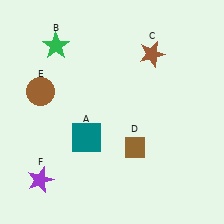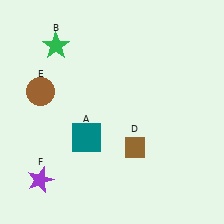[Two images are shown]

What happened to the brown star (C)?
The brown star (C) was removed in Image 2. It was in the top-right area of Image 1.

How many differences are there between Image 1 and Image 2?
There is 1 difference between the two images.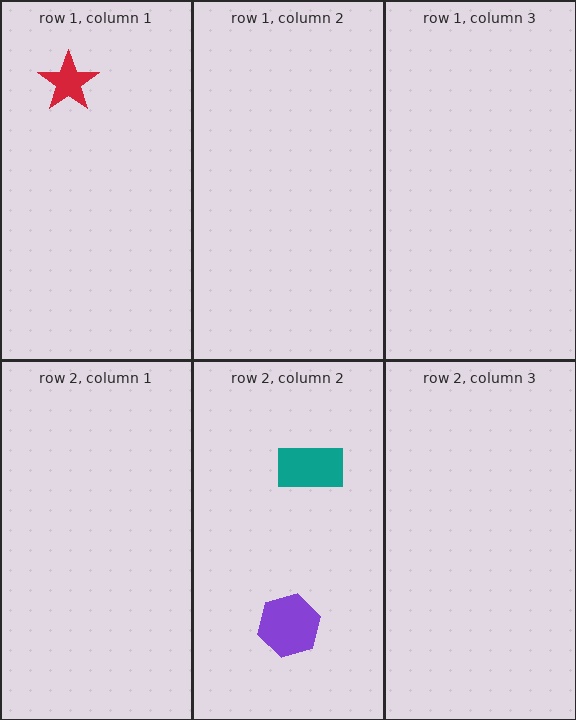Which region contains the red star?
The row 1, column 1 region.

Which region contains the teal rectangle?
The row 2, column 2 region.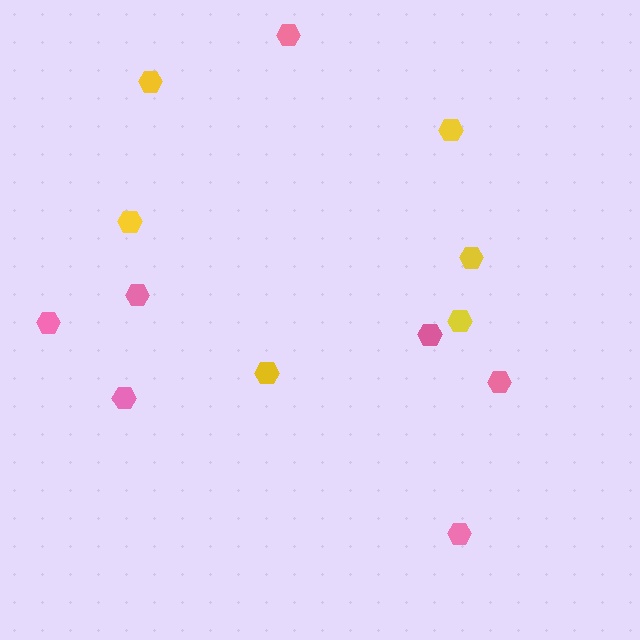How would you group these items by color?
There are 2 groups: one group of yellow hexagons (6) and one group of pink hexagons (7).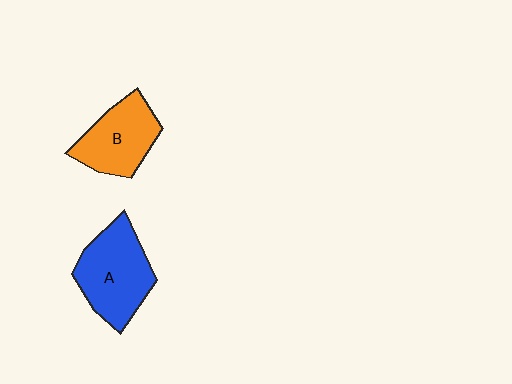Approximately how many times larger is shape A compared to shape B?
Approximately 1.2 times.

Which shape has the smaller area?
Shape B (orange).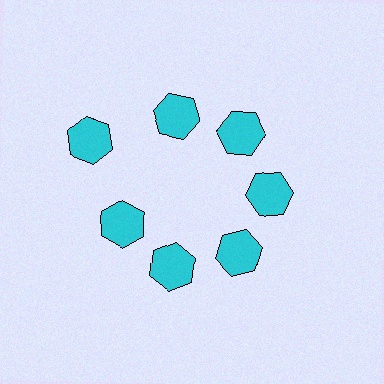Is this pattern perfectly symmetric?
No. The 7 cyan hexagons are arranged in a ring, but one element near the 10 o'clock position is pushed outward from the center, breaking the 7-fold rotational symmetry.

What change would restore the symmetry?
The symmetry would be restored by moving it inward, back onto the ring so that all 7 hexagons sit at equal angles and equal distance from the center.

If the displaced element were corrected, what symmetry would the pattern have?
It would have 7-fold rotational symmetry — the pattern would map onto itself every 51 degrees.